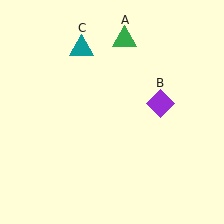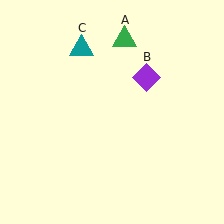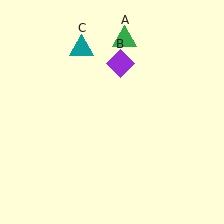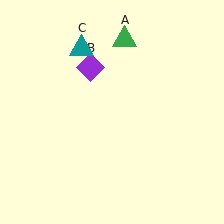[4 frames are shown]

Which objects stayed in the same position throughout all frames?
Green triangle (object A) and teal triangle (object C) remained stationary.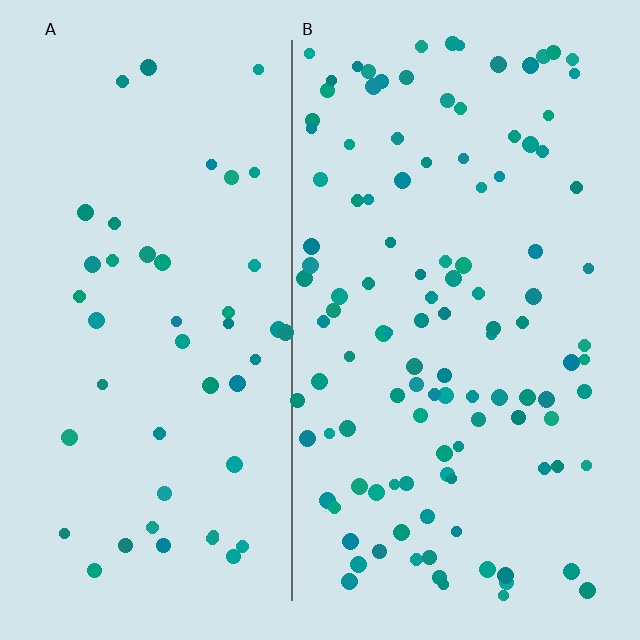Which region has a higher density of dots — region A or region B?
B (the right).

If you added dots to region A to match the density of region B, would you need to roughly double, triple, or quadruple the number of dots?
Approximately double.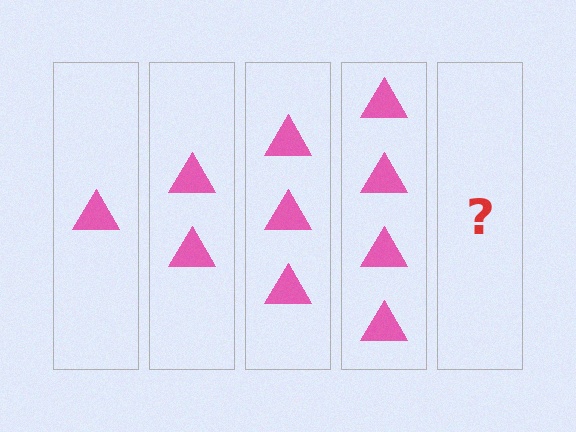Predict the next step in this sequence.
The next step is 5 triangles.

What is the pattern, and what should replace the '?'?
The pattern is that each step adds one more triangle. The '?' should be 5 triangles.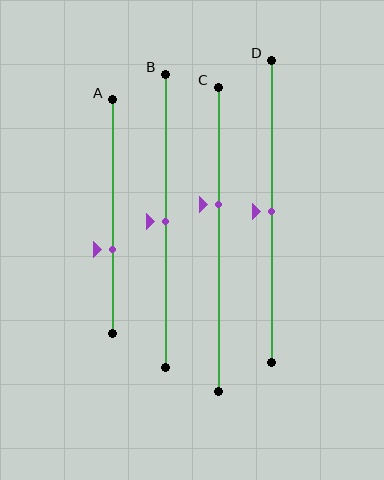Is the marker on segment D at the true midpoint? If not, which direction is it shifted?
Yes, the marker on segment D is at the true midpoint.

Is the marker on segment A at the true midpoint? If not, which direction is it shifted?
No, the marker on segment A is shifted downward by about 14% of the segment length.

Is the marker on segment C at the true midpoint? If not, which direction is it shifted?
No, the marker on segment C is shifted upward by about 11% of the segment length.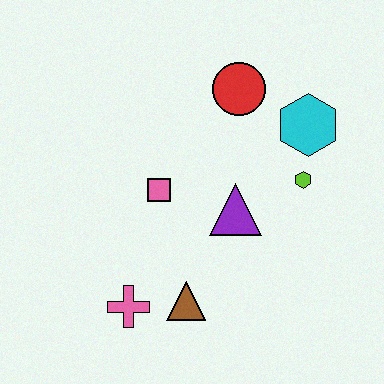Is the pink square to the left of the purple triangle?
Yes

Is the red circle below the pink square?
No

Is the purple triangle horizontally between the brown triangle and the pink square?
No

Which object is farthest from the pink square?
The cyan hexagon is farthest from the pink square.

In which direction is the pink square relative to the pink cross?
The pink square is above the pink cross.